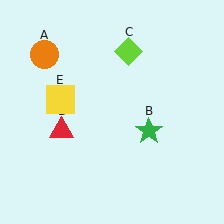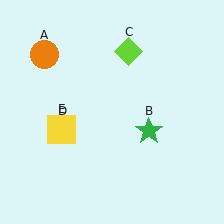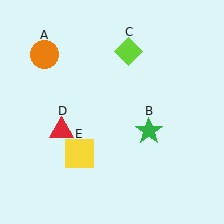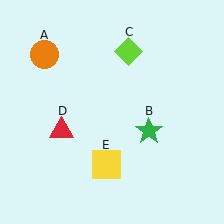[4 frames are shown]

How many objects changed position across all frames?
1 object changed position: yellow square (object E).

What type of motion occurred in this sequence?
The yellow square (object E) rotated counterclockwise around the center of the scene.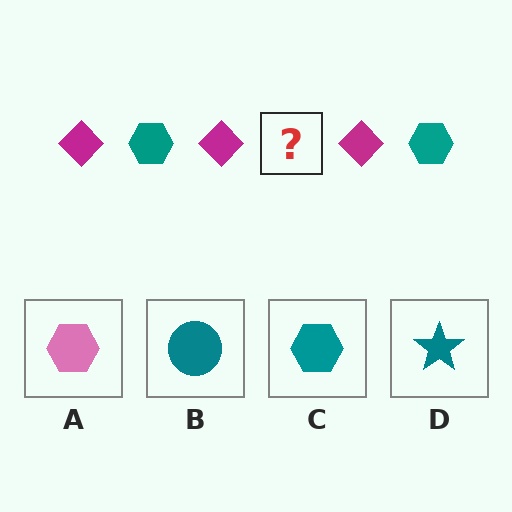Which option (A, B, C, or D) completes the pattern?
C.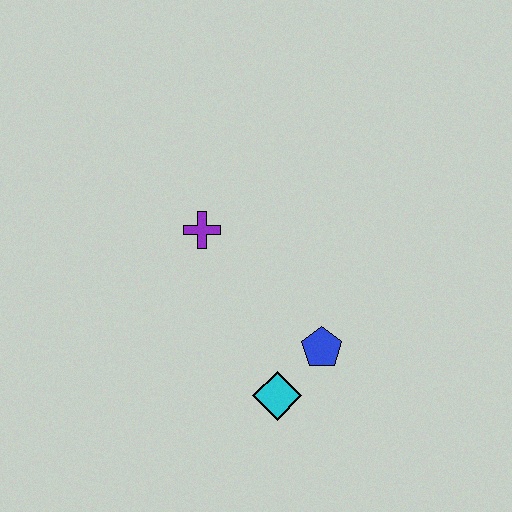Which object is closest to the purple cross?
The blue pentagon is closest to the purple cross.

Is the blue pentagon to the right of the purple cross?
Yes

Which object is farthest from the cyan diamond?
The purple cross is farthest from the cyan diamond.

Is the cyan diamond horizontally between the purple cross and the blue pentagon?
Yes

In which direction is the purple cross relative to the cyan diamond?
The purple cross is above the cyan diamond.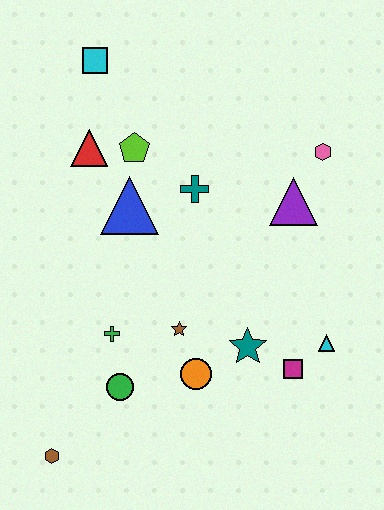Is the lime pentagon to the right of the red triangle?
Yes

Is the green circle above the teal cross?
No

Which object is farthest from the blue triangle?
The brown hexagon is farthest from the blue triangle.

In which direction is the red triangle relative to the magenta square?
The red triangle is above the magenta square.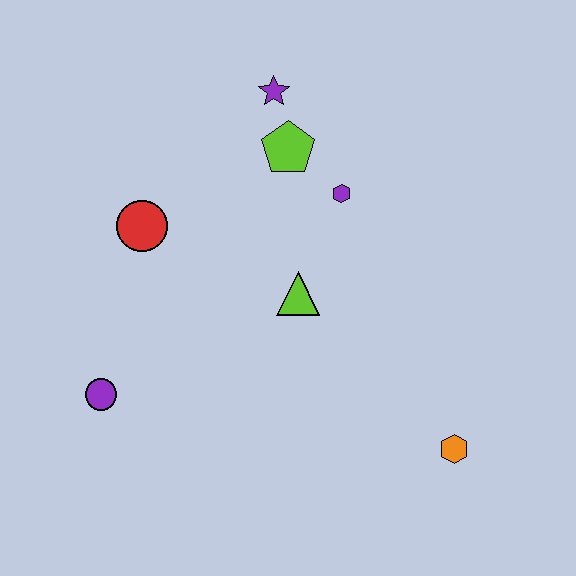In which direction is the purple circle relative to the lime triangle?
The purple circle is to the left of the lime triangle.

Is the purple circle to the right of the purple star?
No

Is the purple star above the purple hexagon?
Yes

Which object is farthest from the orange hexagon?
The purple star is farthest from the orange hexagon.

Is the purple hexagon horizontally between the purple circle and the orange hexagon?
Yes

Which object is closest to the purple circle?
The red circle is closest to the purple circle.